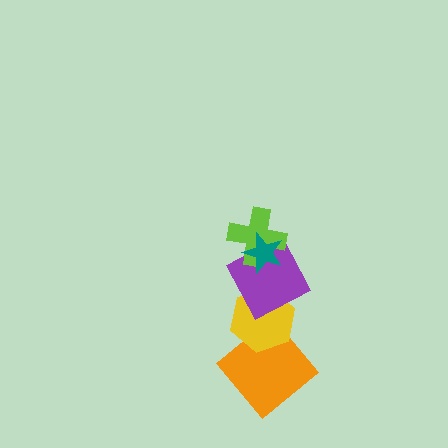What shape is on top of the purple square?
The lime cross is on top of the purple square.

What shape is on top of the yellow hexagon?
The purple square is on top of the yellow hexagon.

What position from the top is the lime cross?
The lime cross is 2nd from the top.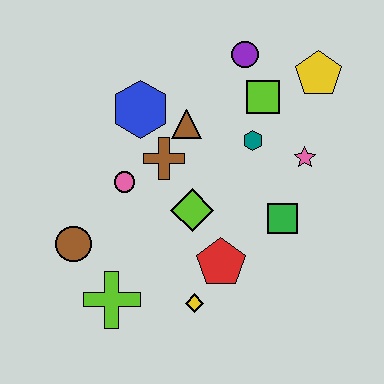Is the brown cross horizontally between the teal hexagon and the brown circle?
Yes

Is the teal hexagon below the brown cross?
No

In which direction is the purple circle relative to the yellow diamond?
The purple circle is above the yellow diamond.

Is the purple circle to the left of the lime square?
Yes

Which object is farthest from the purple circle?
The lime cross is farthest from the purple circle.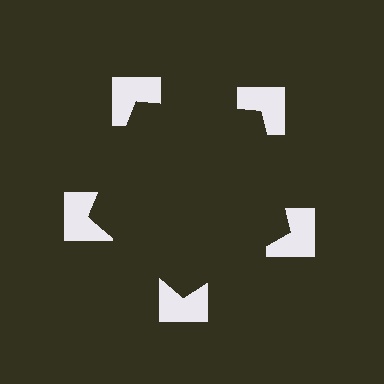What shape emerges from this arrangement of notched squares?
An illusory pentagon — its edges are inferred from the aligned wedge cuts in the notched squares, not physically drawn.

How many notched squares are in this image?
There are 5 — one at each vertex of the illusory pentagon.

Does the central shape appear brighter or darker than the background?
It typically appears slightly darker than the background, even though no actual brightness change is drawn.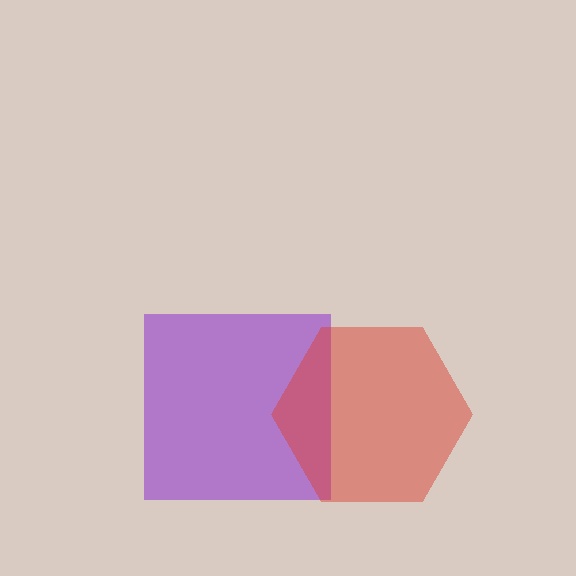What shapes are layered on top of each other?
The layered shapes are: a purple square, a red hexagon.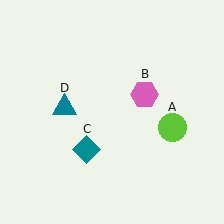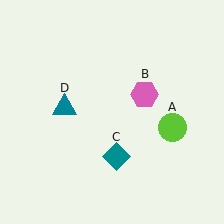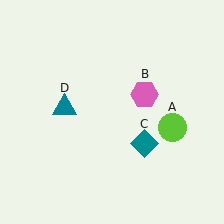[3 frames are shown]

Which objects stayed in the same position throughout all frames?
Lime circle (object A) and pink hexagon (object B) and teal triangle (object D) remained stationary.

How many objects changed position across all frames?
1 object changed position: teal diamond (object C).